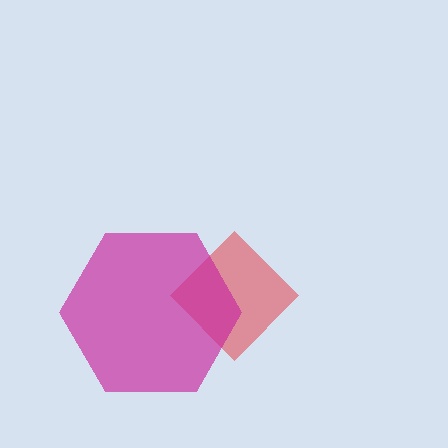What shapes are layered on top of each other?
The layered shapes are: a red diamond, a magenta hexagon.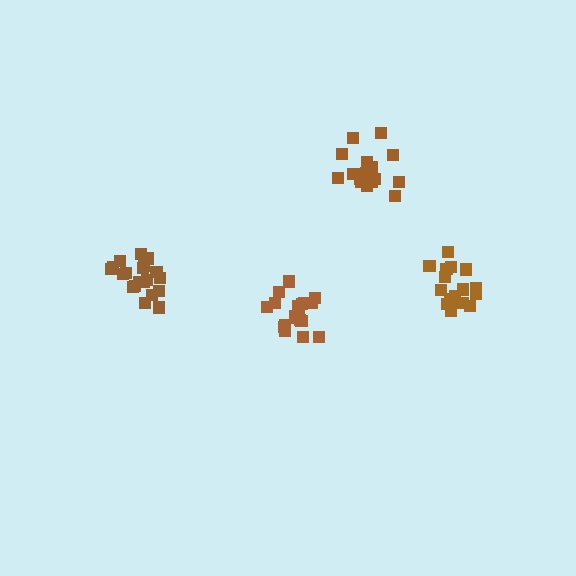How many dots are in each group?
Group 1: 18 dots, Group 2: 19 dots, Group 3: 20 dots, Group 4: 19 dots (76 total).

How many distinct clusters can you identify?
There are 4 distinct clusters.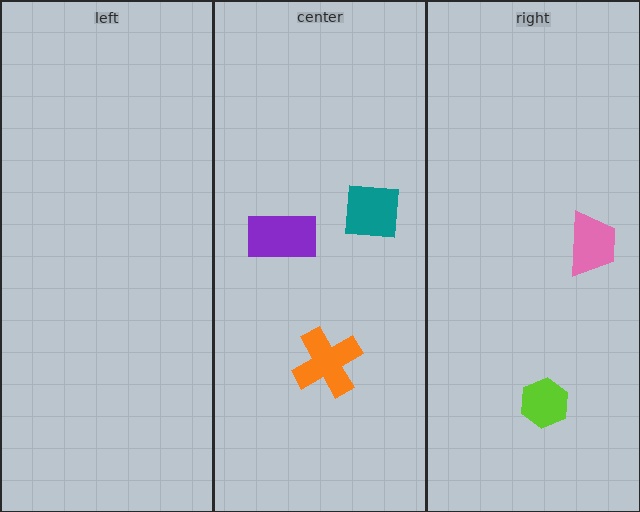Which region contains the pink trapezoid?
The right region.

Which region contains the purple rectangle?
The center region.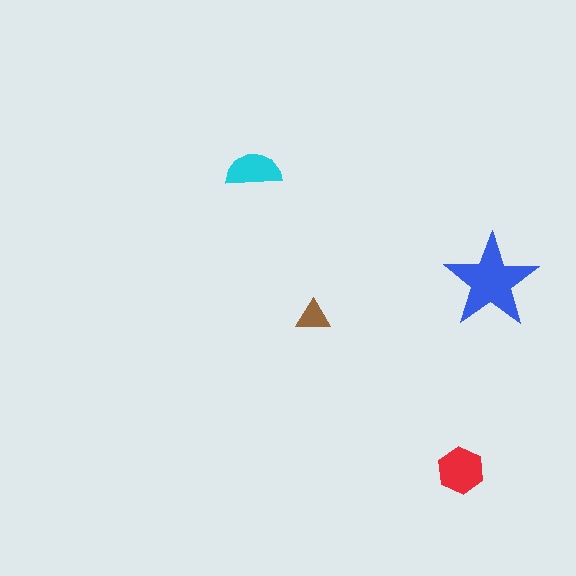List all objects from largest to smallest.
The blue star, the red hexagon, the cyan semicircle, the brown triangle.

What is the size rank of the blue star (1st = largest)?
1st.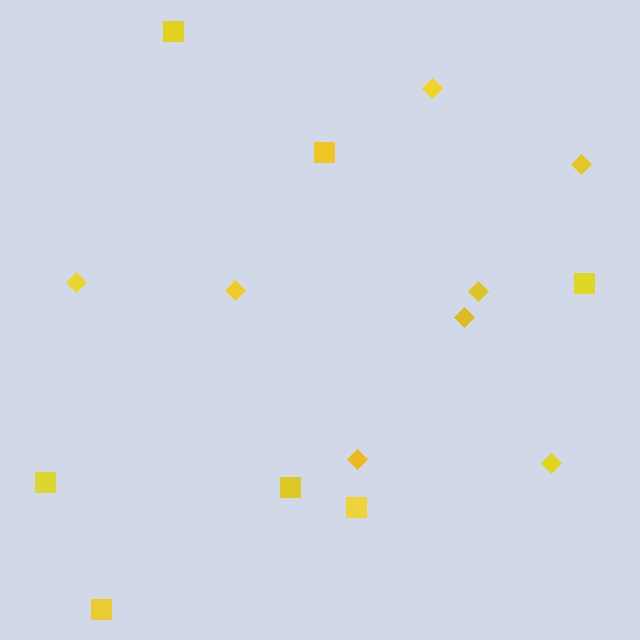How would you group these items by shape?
There are 2 groups: one group of diamonds (8) and one group of squares (7).